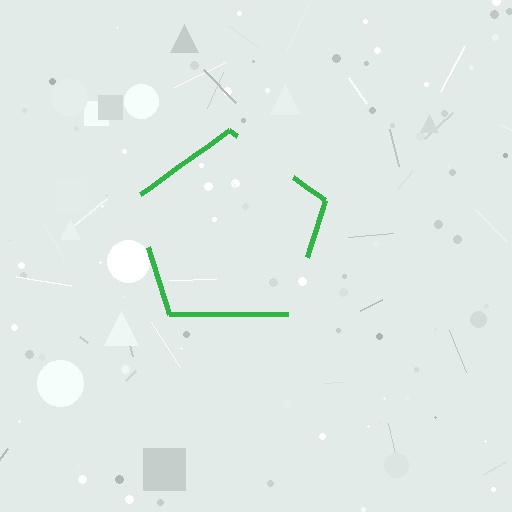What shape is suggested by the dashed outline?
The dashed outline suggests a pentagon.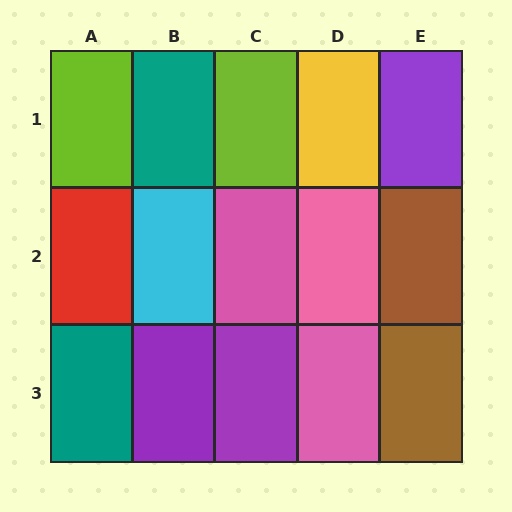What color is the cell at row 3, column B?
Purple.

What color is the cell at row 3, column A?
Teal.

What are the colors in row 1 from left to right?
Lime, teal, lime, yellow, purple.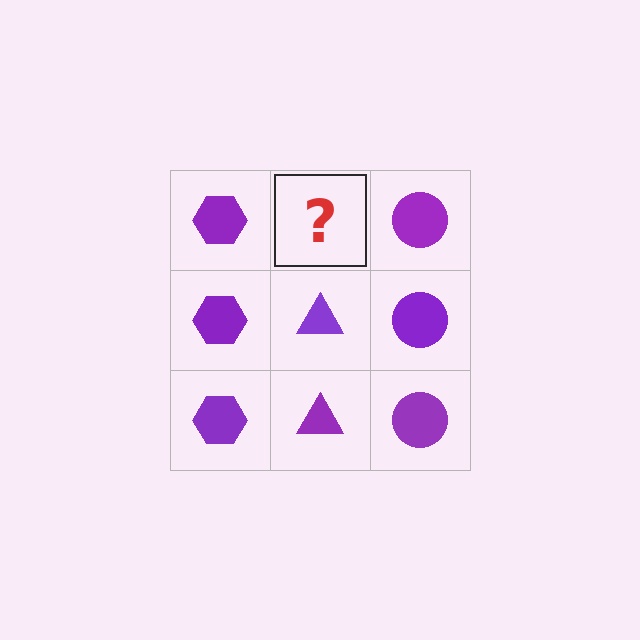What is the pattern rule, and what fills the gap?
The rule is that each column has a consistent shape. The gap should be filled with a purple triangle.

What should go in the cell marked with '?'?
The missing cell should contain a purple triangle.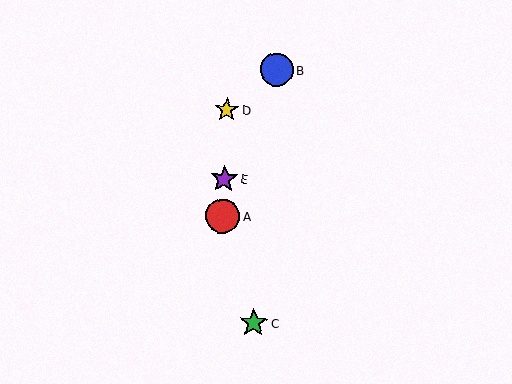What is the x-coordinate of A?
Object A is at x≈223.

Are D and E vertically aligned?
Yes, both are at x≈227.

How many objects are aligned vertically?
3 objects (A, D, E) are aligned vertically.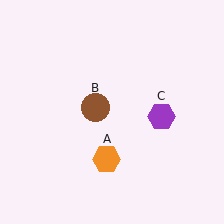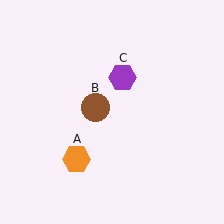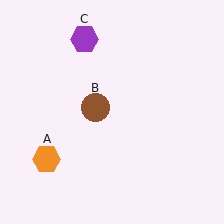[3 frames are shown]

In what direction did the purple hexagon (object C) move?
The purple hexagon (object C) moved up and to the left.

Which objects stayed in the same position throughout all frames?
Brown circle (object B) remained stationary.